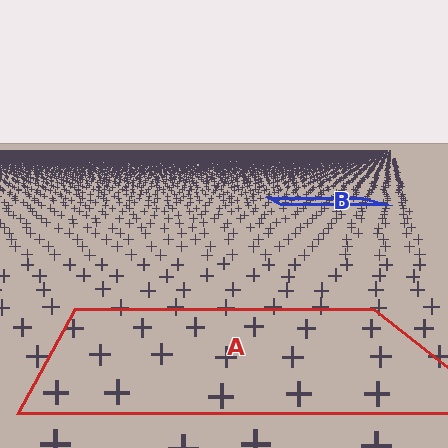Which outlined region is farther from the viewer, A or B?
Region B is farther from the viewer — the texture elements inside it appear smaller and more densely packed.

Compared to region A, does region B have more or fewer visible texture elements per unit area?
Region B has more texture elements per unit area — they are packed more densely because it is farther away.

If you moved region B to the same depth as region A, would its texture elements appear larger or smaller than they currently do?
They would appear larger. At a closer depth, the same texture elements are projected at a bigger on-screen size.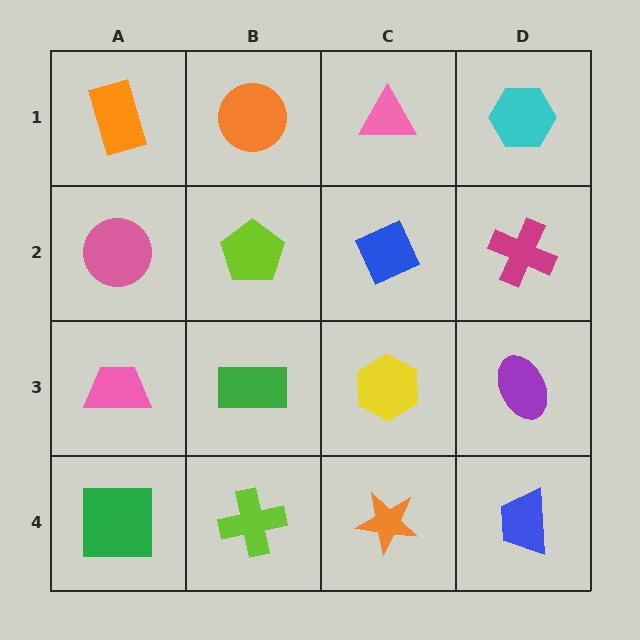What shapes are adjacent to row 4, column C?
A yellow hexagon (row 3, column C), a lime cross (row 4, column B), a blue trapezoid (row 4, column D).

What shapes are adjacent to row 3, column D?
A magenta cross (row 2, column D), a blue trapezoid (row 4, column D), a yellow hexagon (row 3, column C).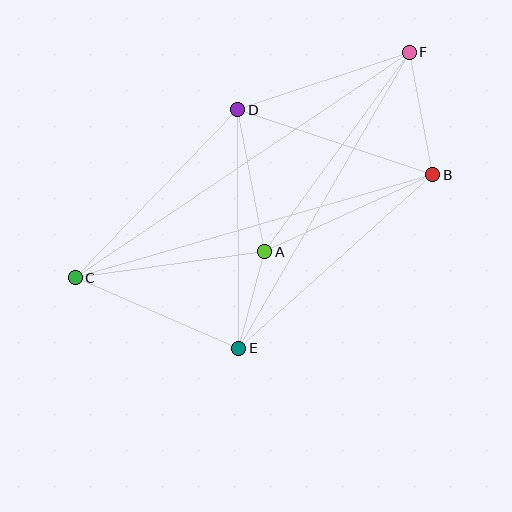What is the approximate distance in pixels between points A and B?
The distance between A and B is approximately 185 pixels.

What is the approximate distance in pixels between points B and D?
The distance between B and D is approximately 206 pixels.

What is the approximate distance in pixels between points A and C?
The distance between A and C is approximately 191 pixels.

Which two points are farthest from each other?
Points C and F are farthest from each other.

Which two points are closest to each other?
Points A and E are closest to each other.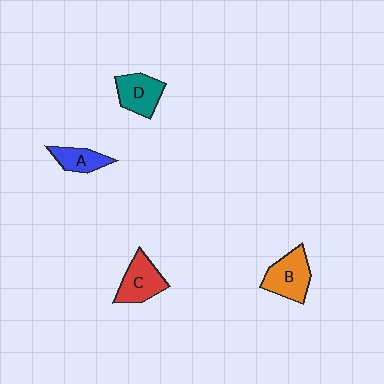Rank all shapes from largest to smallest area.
From largest to smallest: B (orange), C (red), D (teal), A (blue).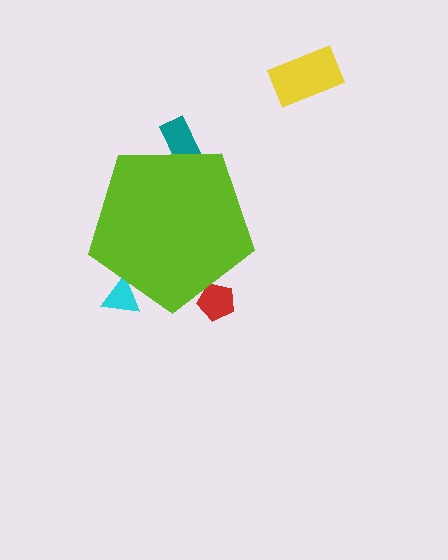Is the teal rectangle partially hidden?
Yes, the teal rectangle is partially hidden behind the lime pentagon.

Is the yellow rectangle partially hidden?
No, the yellow rectangle is fully visible.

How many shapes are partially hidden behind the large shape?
3 shapes are partially hidden.